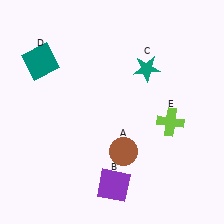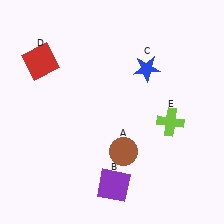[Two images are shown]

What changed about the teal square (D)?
In Image 1, D is teal. In Image 2, it changed to red.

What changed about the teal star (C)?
In Image 1, C is teal. In Image 2, it changed to blue.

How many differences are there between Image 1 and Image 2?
There are 2 differences between the two images.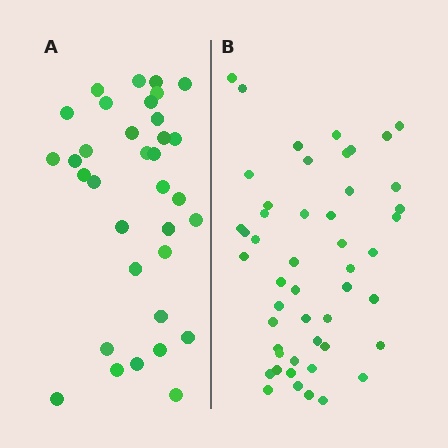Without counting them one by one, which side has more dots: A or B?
Region B (the right region) has more dots.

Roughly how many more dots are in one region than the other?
Region B has approximately 15 more dots than region A.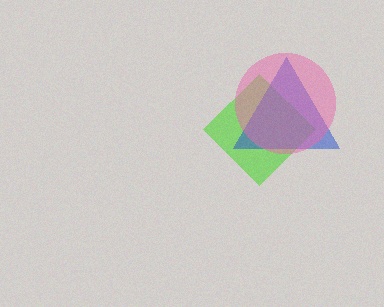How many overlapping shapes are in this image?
There are 3 overlapping shapes in the image.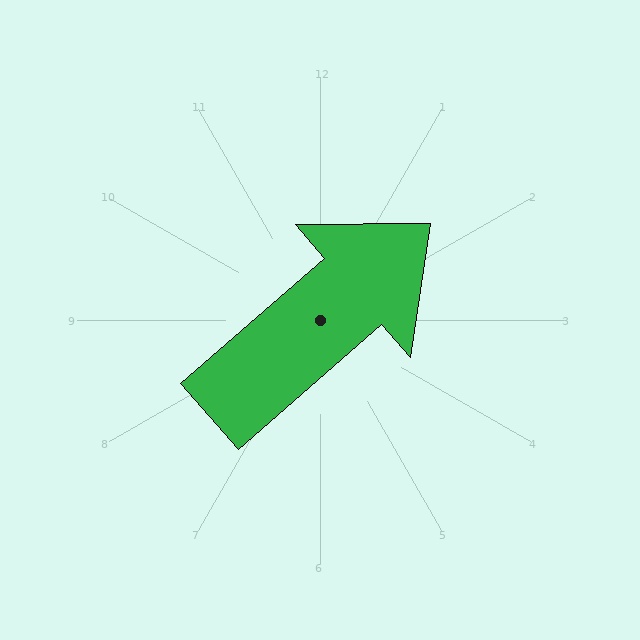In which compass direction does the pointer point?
Northeast.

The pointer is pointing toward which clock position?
Roughly 2 o'clock.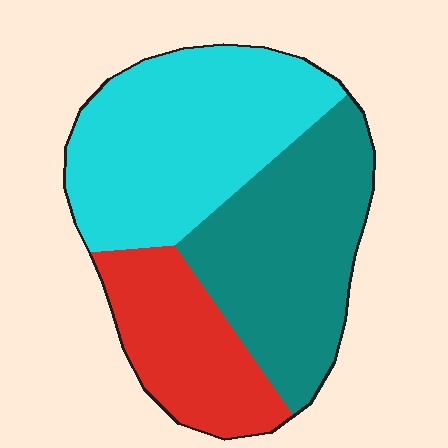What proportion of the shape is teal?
Teal takes up about three eighths (3/8) of the shape.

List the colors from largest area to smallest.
From largest to smallest: cyan, teal, red.